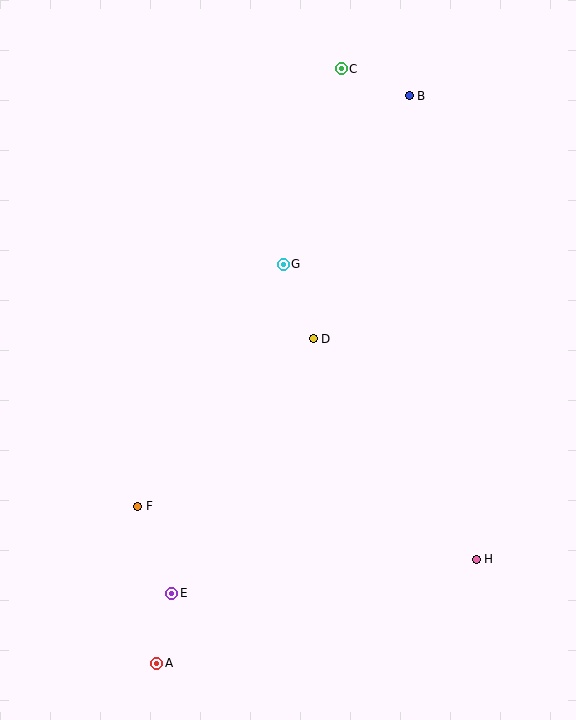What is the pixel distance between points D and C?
The distance between D and C is 271 pixels.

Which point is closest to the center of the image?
Point D at (313, 339) is closest to the center.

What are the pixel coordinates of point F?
Point F is at (138, 506).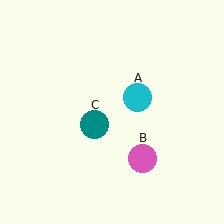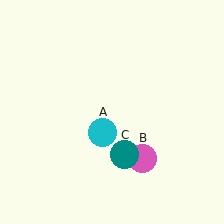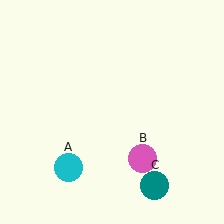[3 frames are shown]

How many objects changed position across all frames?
2 objects changed position: cyan circle (object A), teal circle (object C).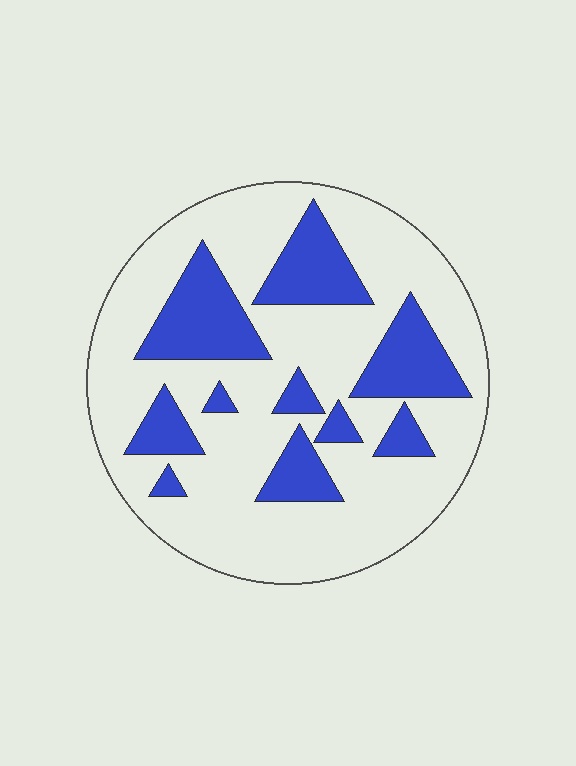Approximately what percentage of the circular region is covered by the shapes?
Approximately 25%.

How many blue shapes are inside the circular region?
10.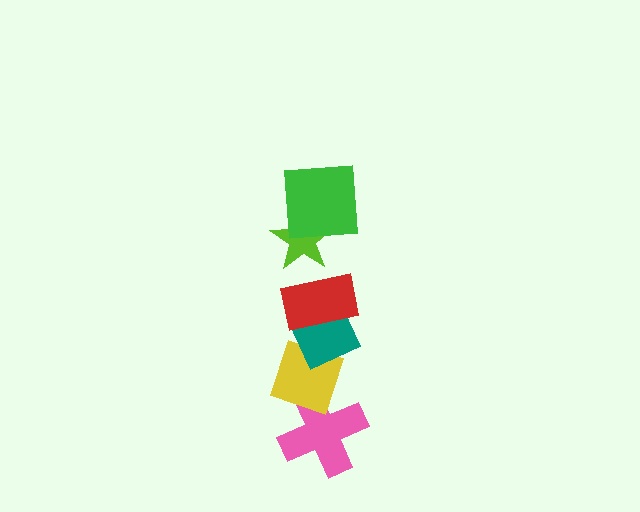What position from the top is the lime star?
The lime star is 2nd from the top.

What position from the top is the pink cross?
The pink cross is 6th from the top.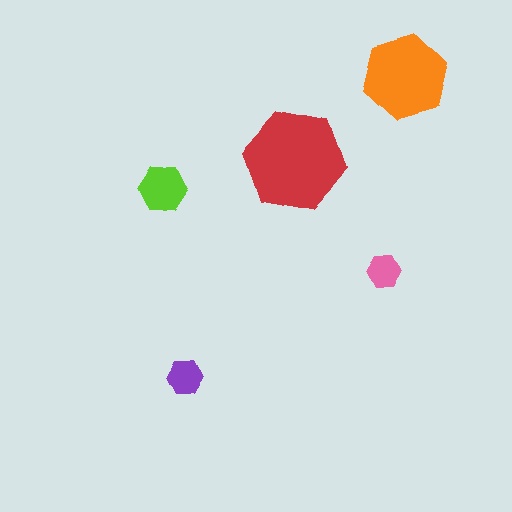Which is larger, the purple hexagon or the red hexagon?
The red one.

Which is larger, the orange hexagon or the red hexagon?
The red one.